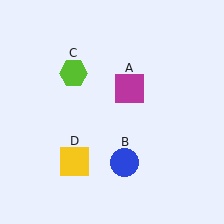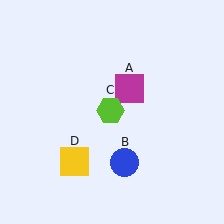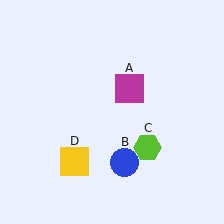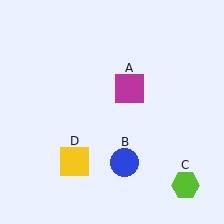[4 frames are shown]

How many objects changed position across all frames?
1 object changed position: lime hexagon (object C).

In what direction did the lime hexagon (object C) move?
The lime hexagon (object C) moved down and to the right.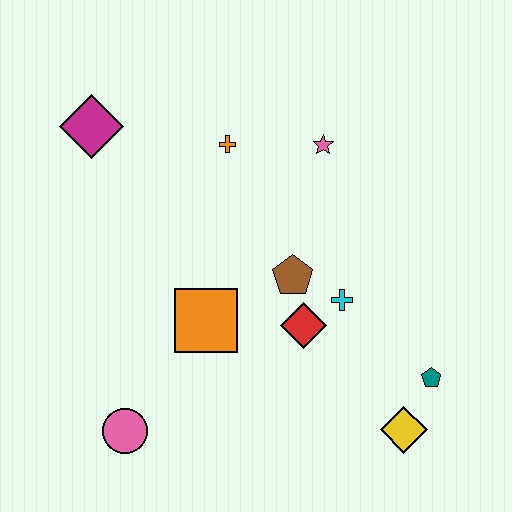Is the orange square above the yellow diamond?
Yes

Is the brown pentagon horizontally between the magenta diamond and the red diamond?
Yes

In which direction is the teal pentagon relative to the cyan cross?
The teal pentagon is to the right of the cyan cross.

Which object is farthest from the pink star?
The pink circle is farthest from the pink star.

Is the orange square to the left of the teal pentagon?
Yes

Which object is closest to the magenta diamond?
The orange cross is closest to the magenta diamond.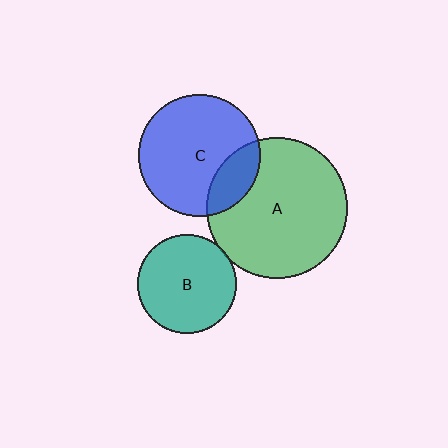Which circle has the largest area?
Circle A (green).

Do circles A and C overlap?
Yes.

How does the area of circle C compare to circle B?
Approximately 1.6 times.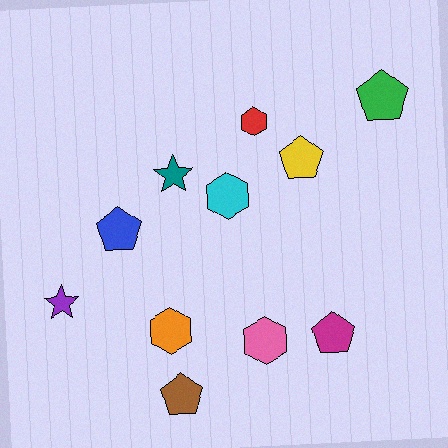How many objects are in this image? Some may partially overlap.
There are 11 objects.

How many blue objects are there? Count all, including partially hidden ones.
There is 1 blue object.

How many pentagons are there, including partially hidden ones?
There are 5 pentagons.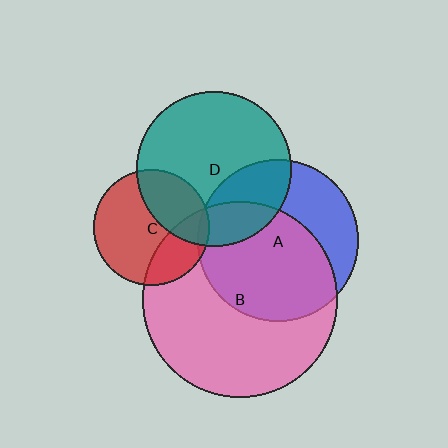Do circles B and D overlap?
Yes.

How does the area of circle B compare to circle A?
Approximately 1.5 times.